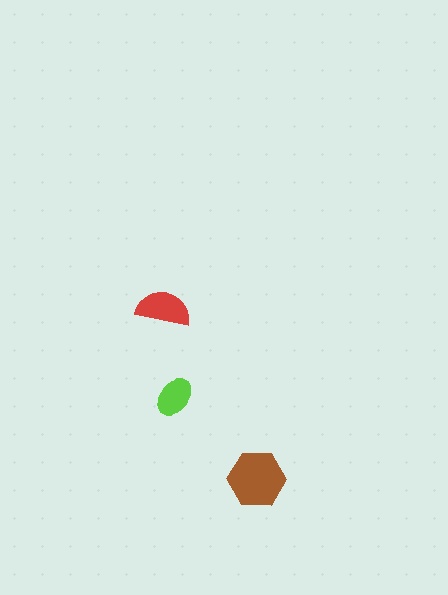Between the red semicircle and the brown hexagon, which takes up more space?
The brown hexagon.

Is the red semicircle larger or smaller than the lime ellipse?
Larger.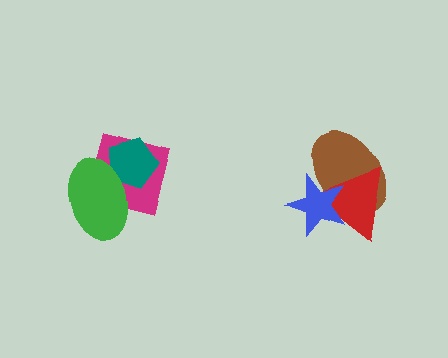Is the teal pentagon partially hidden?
Yes, it is partially covered by another shape.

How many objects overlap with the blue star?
2 objects overlap with the blue star.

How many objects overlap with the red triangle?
2 objects overlap with the red triangle.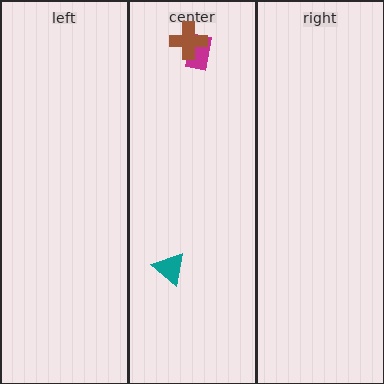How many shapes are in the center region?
3.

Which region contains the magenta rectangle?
The center region.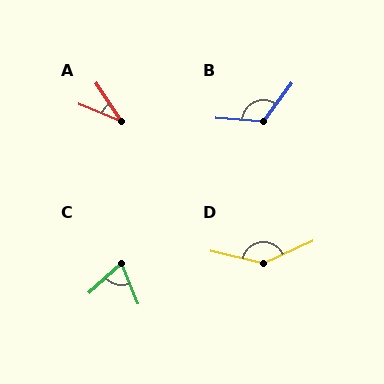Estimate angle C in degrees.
Approximately 70 degrees.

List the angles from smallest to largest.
A (33°), C (70°), B (122°), D (141°).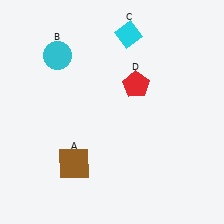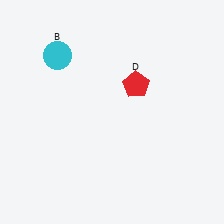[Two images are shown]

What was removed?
The cyan diamond (C), the brown square (A) were removed in Image 2.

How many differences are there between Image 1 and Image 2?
There are 2 differences between the two images.